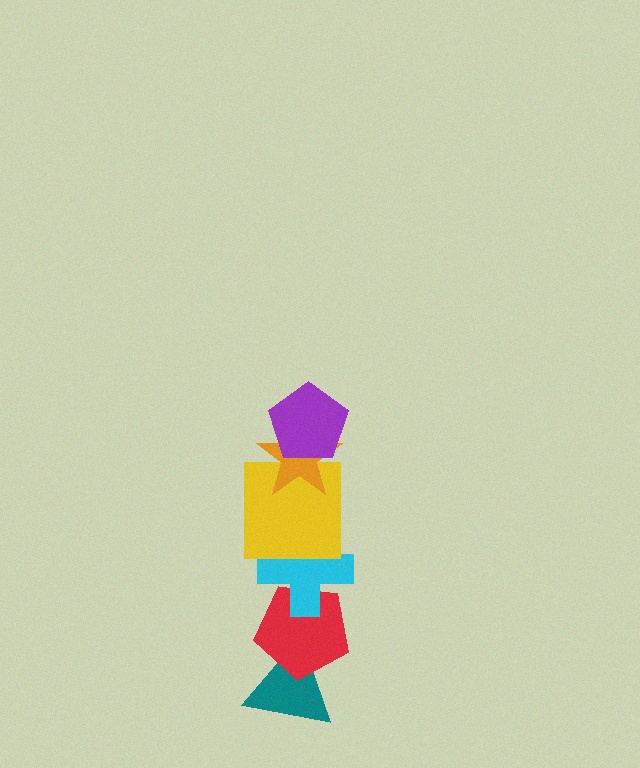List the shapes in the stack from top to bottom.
From top to bottom: the purple pentagon, the orange star, the yellow square, the cyan cross, the red pentagon, the teal triangle.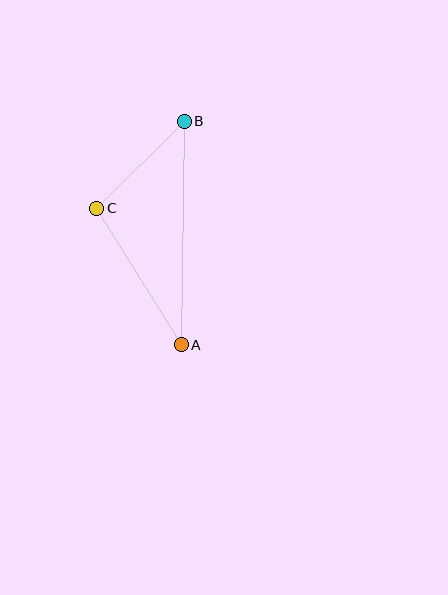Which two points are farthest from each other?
Points A and B are farthest from each other.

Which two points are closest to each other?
Points B and C are closest to each other.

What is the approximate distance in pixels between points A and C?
The distance between A and C is approximately 161 pixels.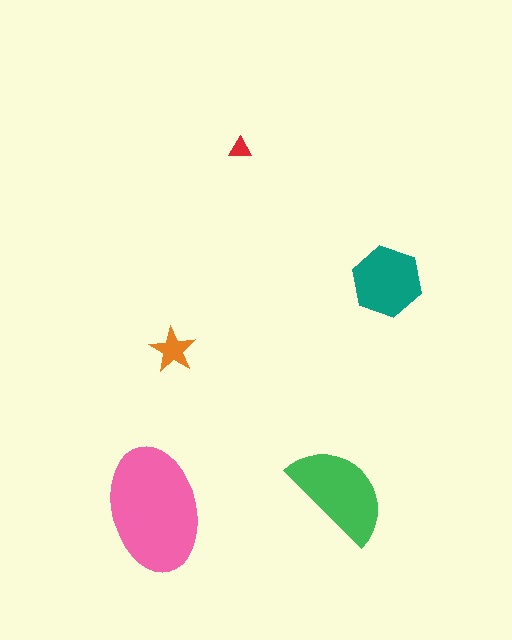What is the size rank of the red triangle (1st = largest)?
5th.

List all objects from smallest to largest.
The red triangle, the orange star, the teal hexagon, the green semicircle, the pink ellipse.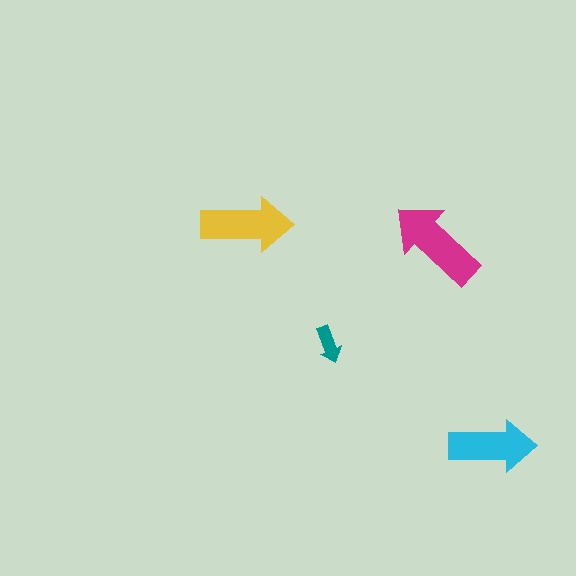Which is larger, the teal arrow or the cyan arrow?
The cyan one.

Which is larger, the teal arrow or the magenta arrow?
The magenta one.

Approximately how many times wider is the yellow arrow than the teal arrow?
About 2.5 times wider.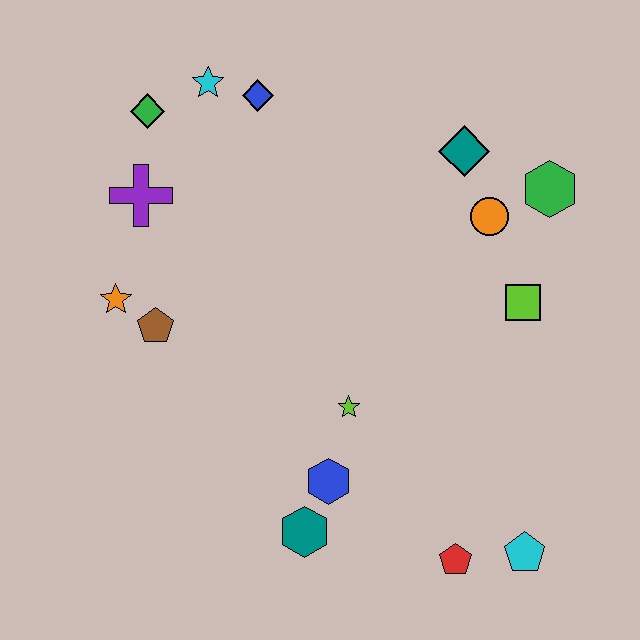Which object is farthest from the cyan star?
The cyan pentagon is farthest from the cyan star.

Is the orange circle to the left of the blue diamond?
No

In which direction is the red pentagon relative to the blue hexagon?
The red pentagon is to the right of the blue hexagon.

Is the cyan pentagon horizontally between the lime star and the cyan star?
No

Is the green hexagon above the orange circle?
Yes